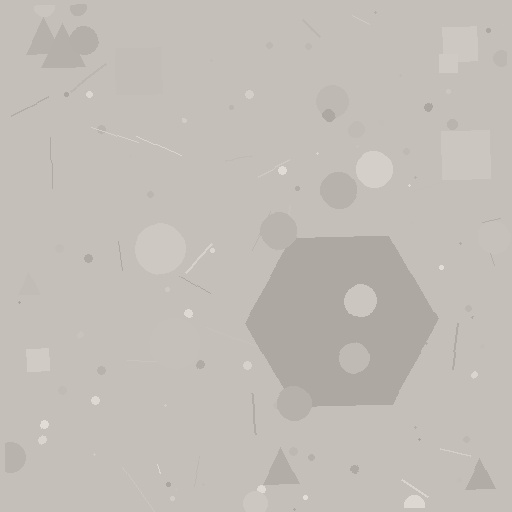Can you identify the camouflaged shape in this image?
The camouflaged shape is a hexagon.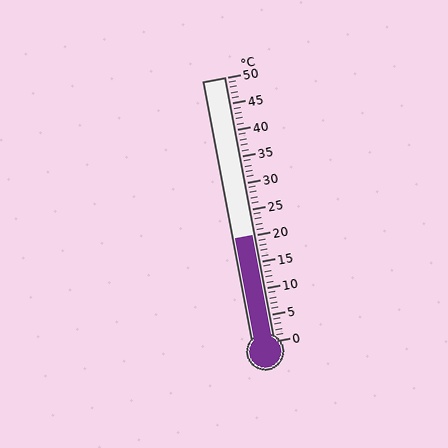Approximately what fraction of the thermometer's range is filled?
The thermometer is filled to approximately 40% of its range.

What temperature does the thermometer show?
The thermometer shows approximately 20°C.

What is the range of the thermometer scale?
The thermometer scale ranges from 0°C to 50°C.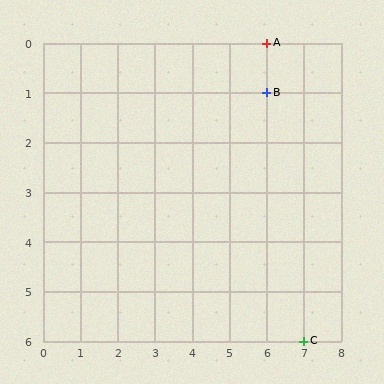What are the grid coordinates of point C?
Point C is at grid coordinates (7, 6).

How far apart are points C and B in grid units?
Points C and B are 1 column and 5 rows apart (about 5.1 grid units diagonally).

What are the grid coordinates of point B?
Point B is at grid coordinates (6, 1).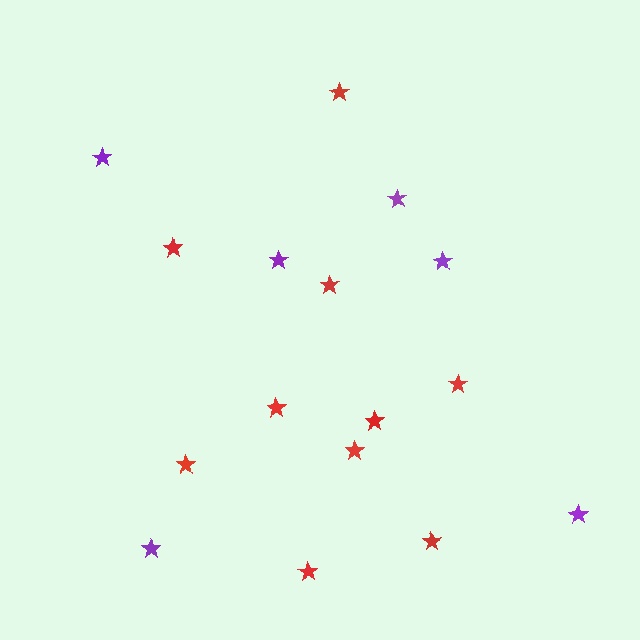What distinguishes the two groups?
There are 2 groups: one group of purple stars (6) and one group of red stars (10).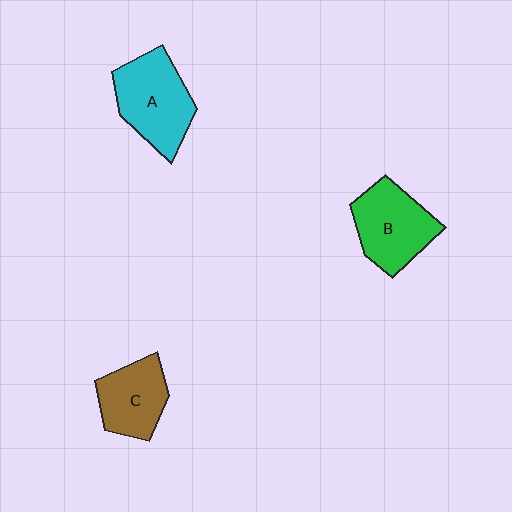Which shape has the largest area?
Shape A (cyan).